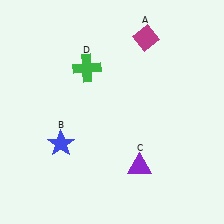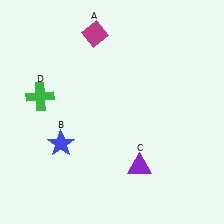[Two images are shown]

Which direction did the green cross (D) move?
The green cross (D) moved left.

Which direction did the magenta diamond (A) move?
The magenta diamond (A) moved left.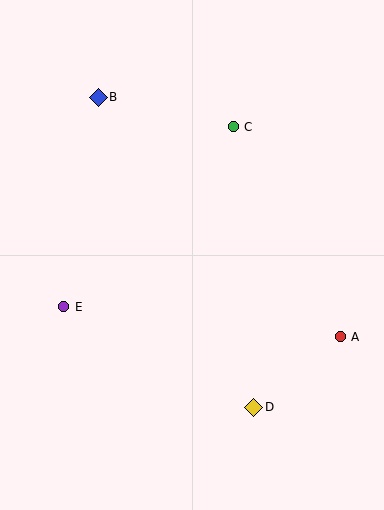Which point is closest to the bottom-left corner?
Point E is closest to the bottom-left corner.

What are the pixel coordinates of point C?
Point C is at (233, 127).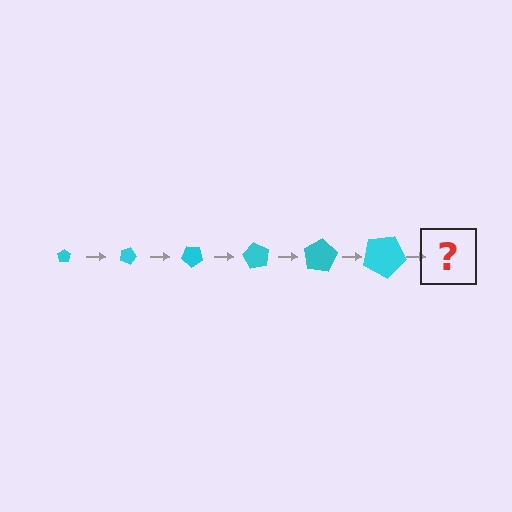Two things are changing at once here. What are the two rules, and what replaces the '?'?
The two rules are that the pentagon grows larger each step and it rotates 20 degrees each step. The '?' should be a pentagon, larger than the previous one and rotated 120 degrees from the start.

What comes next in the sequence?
The next element should be a pentagon, larger than the previous one and rotated 120 degrees from the start.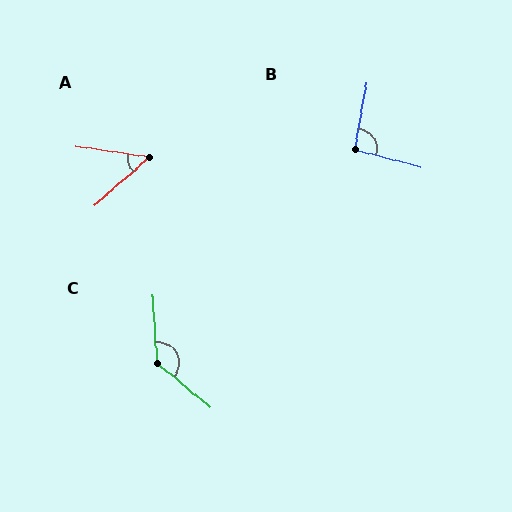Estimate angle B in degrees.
Approximately 94 degrees.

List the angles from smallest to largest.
A (49°), B (94°), C (133°).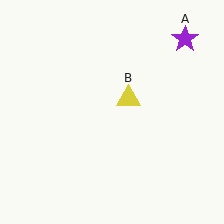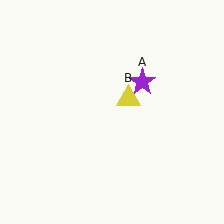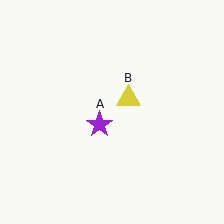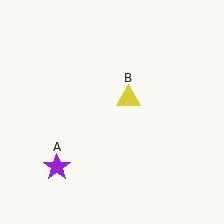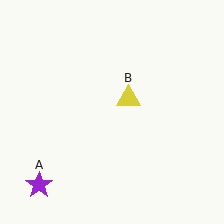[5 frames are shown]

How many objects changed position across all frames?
1 object changed position: purple star (object A).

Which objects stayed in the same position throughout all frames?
Yellow triangle (object B) remained stationary.